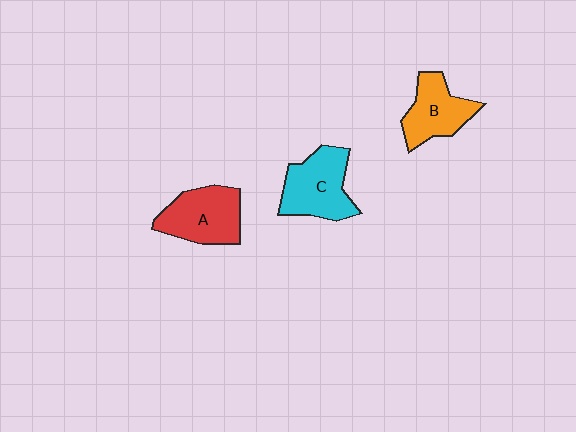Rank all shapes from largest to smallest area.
From largest to smallest: C (cyan), A (red), B (orange).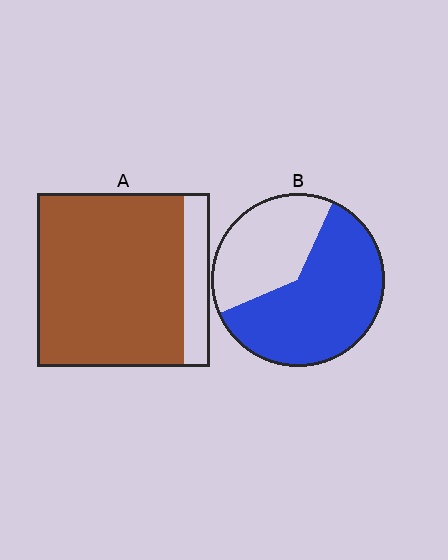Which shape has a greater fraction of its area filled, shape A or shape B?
Shape A.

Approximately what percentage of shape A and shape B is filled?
A is approximately 85% and B is approximately 60%.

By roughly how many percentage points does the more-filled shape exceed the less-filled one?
By roughly 25 percentage points (A over B).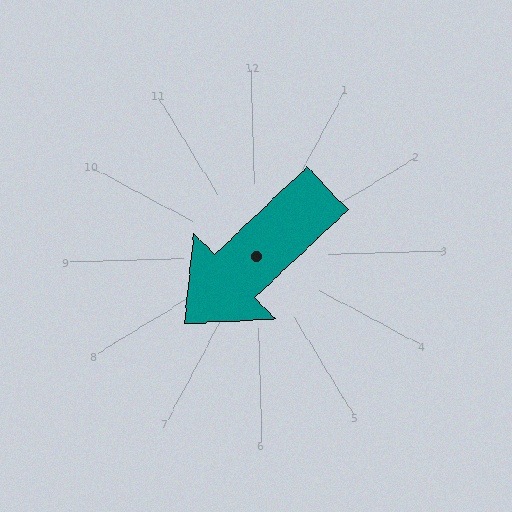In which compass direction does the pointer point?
Southwest.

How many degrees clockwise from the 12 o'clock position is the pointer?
Approximately 228 degrees.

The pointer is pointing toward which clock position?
Roughly 8 o'clock.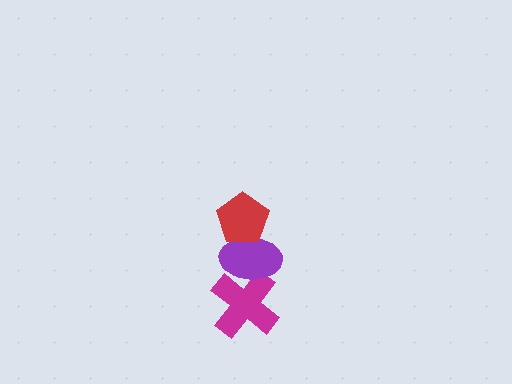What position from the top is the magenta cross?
The magenta cross is 3rd from the top.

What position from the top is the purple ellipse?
The purple ellipse is 2nd from the top.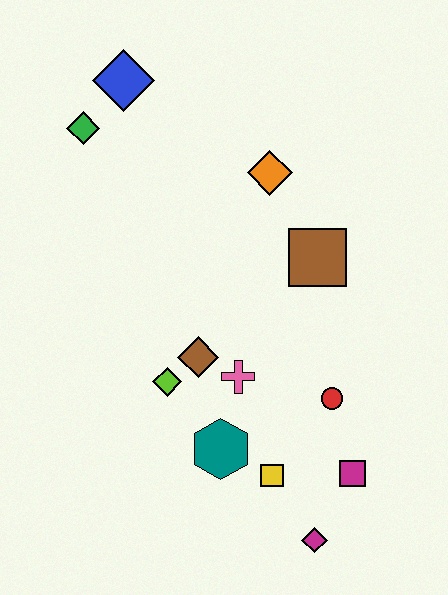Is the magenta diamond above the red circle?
No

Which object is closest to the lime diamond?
The brown diamond is closest to the lime diamond.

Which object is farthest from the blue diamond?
The magenta diamond is farthest from the blue diamond.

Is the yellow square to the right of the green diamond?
Yes